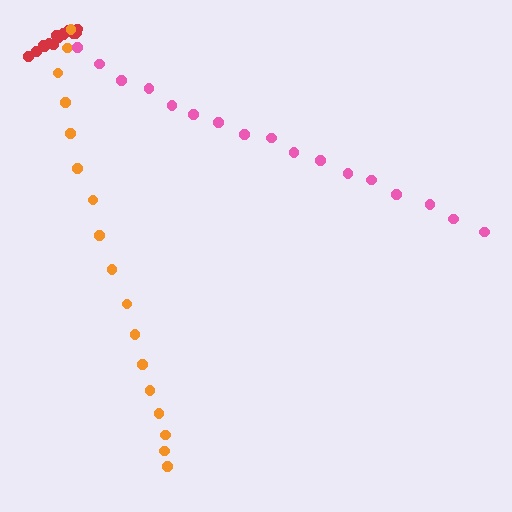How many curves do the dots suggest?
There are 3 distinct paths.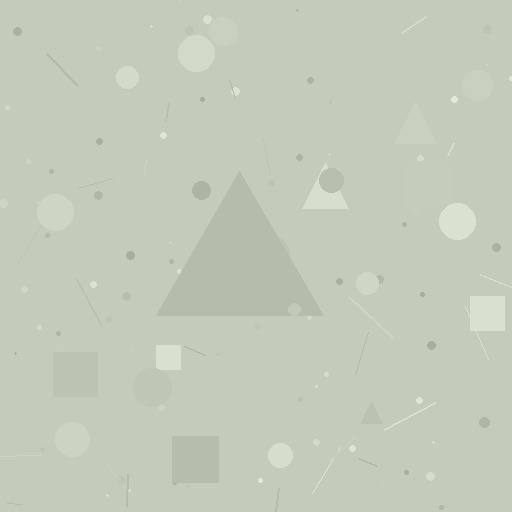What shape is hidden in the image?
A triangle is hidden in the image.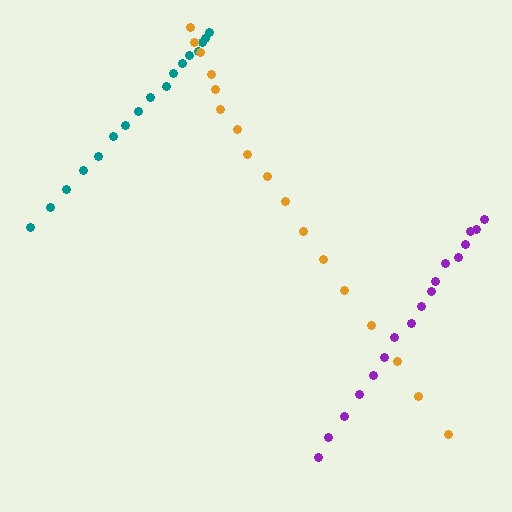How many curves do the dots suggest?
There are 3 distinct paths.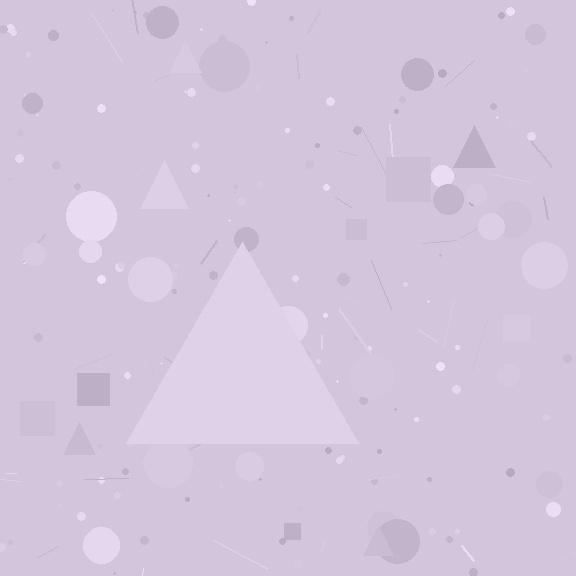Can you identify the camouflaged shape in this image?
The camouflaged shape is a triangle.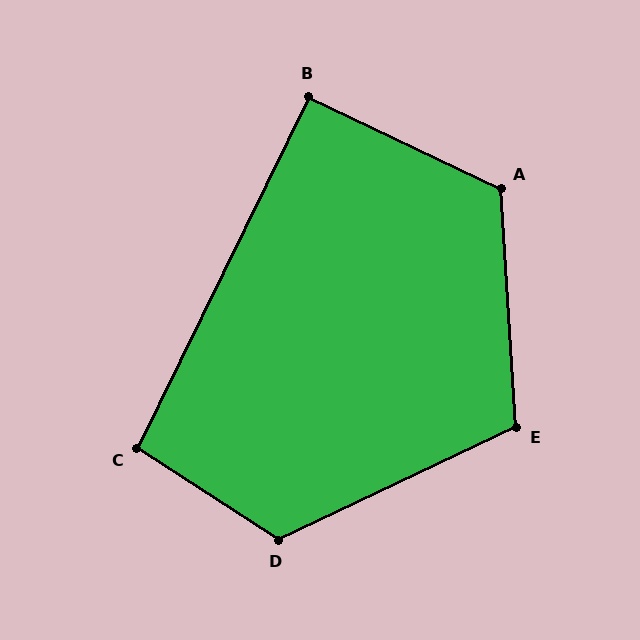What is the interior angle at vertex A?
Approximately 119 degrees (obtuse).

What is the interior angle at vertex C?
Approximately 97 degrees (obtuse).